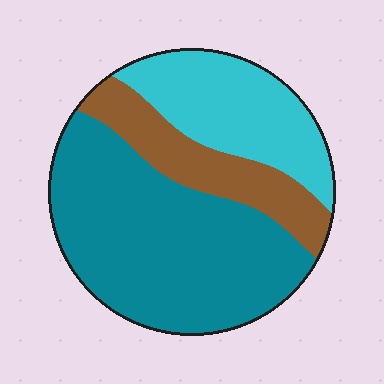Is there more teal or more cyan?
Teal.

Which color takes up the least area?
Brown, at roughly 20%.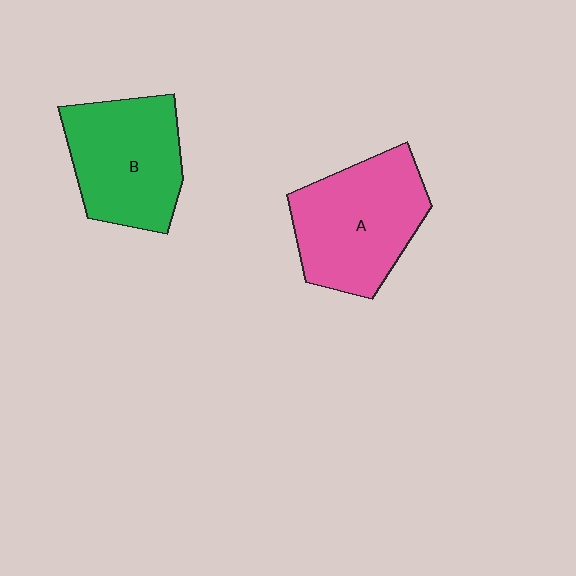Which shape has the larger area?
Shape A (pink).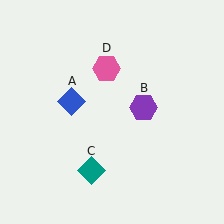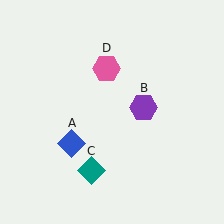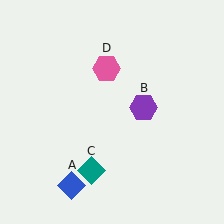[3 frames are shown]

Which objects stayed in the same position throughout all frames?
Purple hexagon (object B) and teal diamond (object C) and pink hexagon (object D) remained stationary.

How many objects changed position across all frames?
1 object changed position: blue diamond (object A).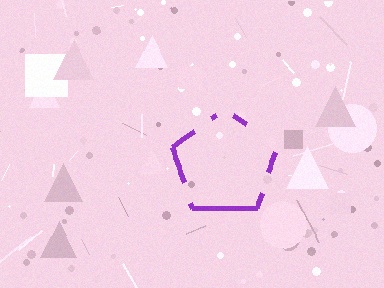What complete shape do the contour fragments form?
The contour fragments form a pentagon.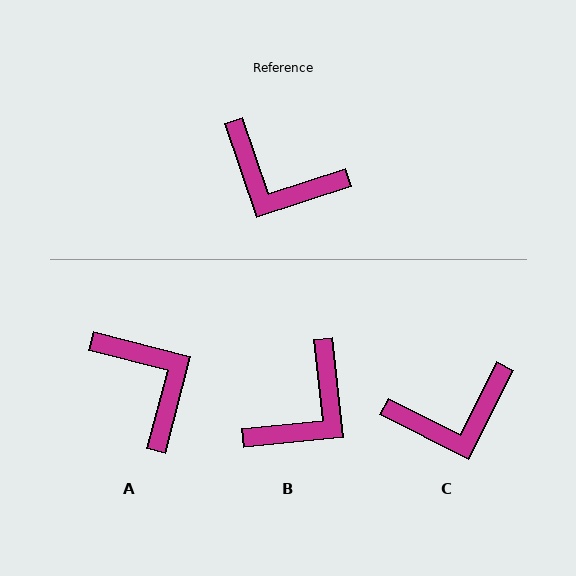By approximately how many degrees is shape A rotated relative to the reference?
Approximately 147 degrees counter-clockwise.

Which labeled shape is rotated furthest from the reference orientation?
A, about 147 degrees away.